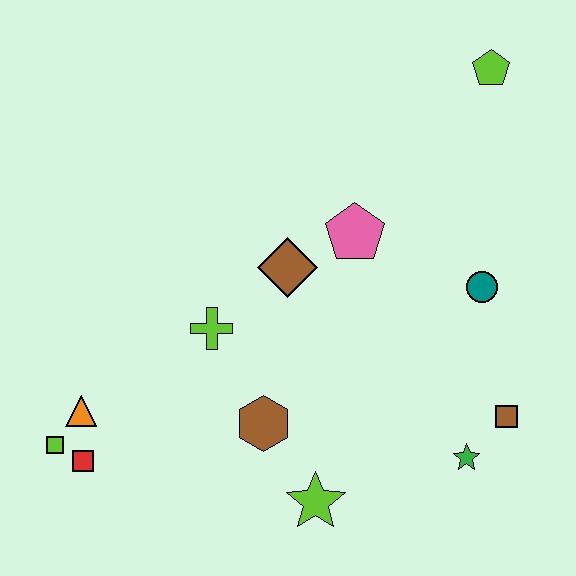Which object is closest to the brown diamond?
The pink pentagon is closest to the brown diamond.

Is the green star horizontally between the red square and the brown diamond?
No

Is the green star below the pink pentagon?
Yes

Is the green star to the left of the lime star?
No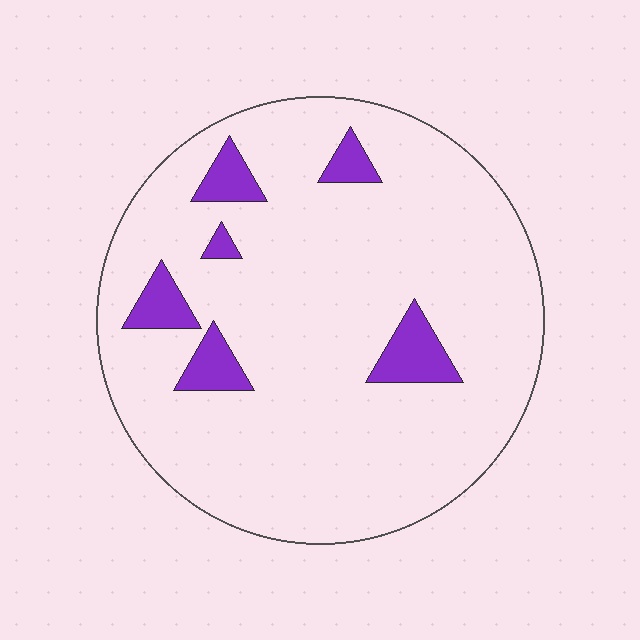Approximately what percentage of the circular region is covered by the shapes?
Approximately 10%.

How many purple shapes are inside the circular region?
6.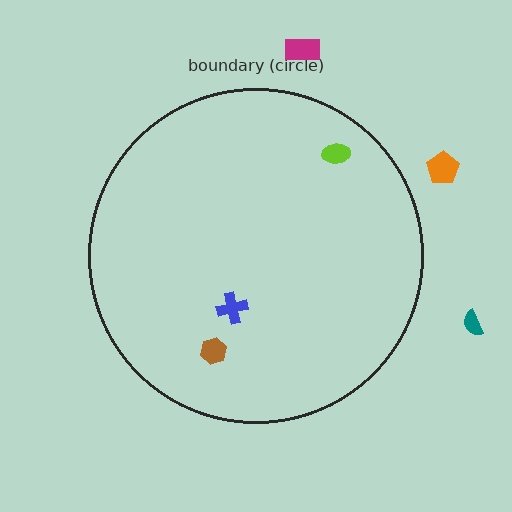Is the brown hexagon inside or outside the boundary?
Inside.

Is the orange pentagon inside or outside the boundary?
Outside.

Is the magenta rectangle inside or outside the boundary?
Outside.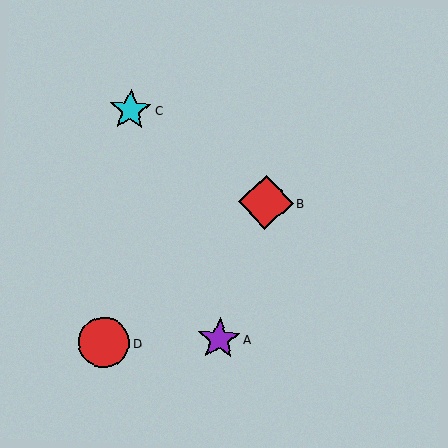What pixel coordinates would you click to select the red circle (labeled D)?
Click at (104, 342) to select the red circle D.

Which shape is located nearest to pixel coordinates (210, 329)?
The purple star (labeled A) at (219, 339) is nearest to that location.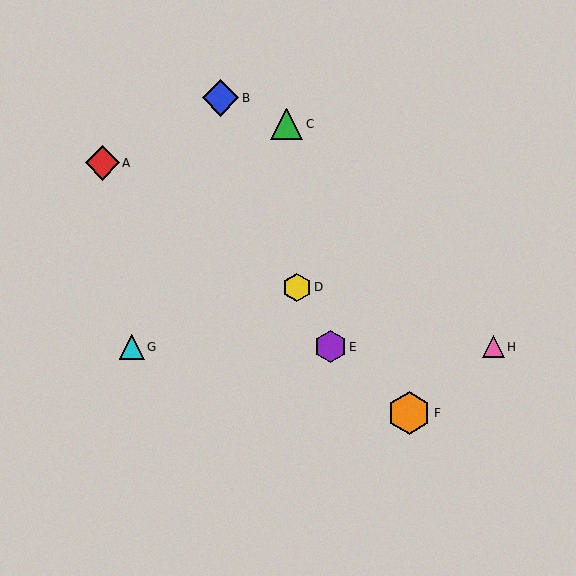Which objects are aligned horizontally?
Objects E, G, H are aligned horizontally.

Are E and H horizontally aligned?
Yes, both are at y≈347.